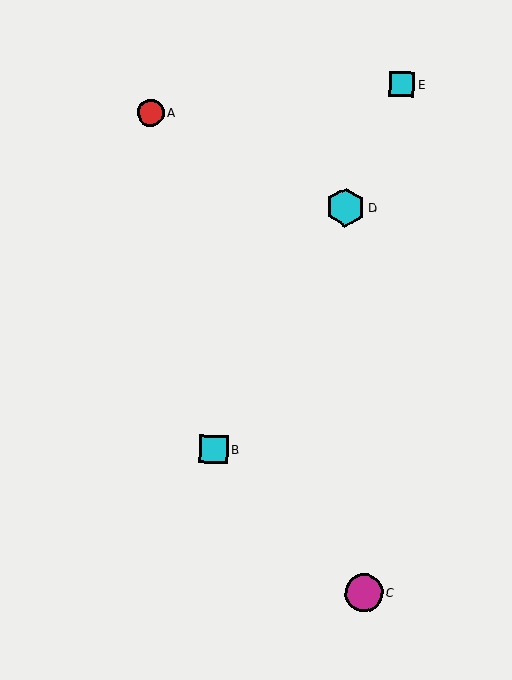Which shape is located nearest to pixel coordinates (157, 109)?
The red circle (labeled A) at (151, 113) is nearest to that location.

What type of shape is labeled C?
Shape C is a magenta circle.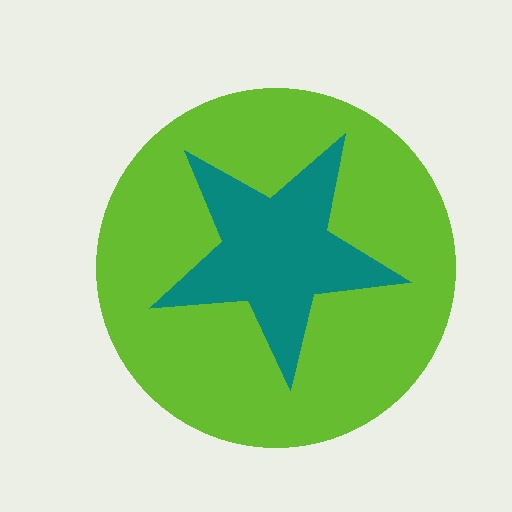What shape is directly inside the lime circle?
The teal star.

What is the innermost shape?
The teal star.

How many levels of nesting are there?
2.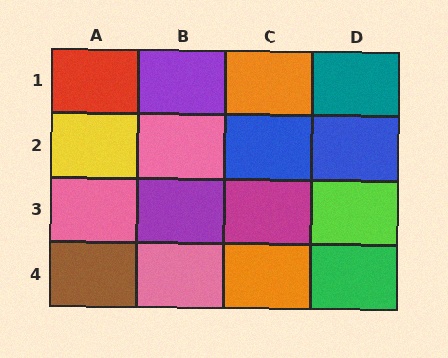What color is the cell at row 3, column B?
Purple.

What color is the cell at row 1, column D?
Teal.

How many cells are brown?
1 cell is brown.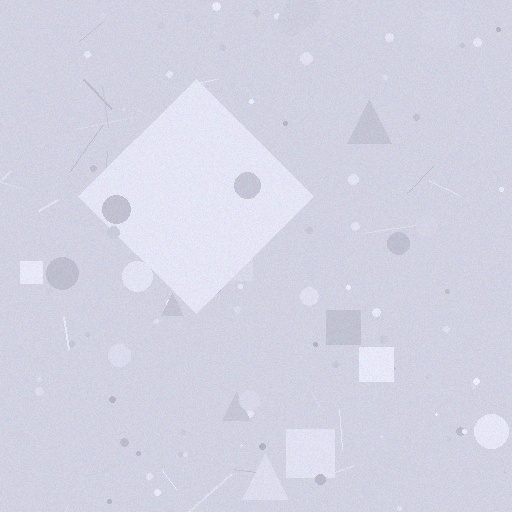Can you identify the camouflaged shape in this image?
The camouflaged shape is a diamond.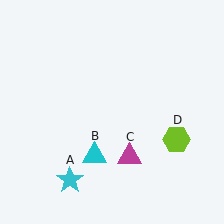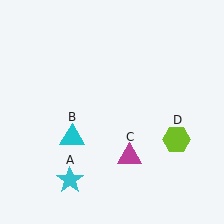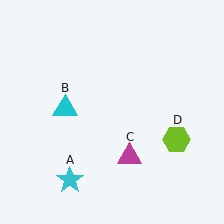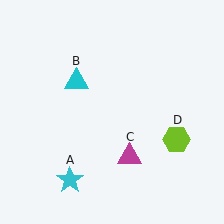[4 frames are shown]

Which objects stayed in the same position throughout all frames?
Cyan star (object A) and magenta triangle (object C) and lime hexagon (object D) remained stationary.